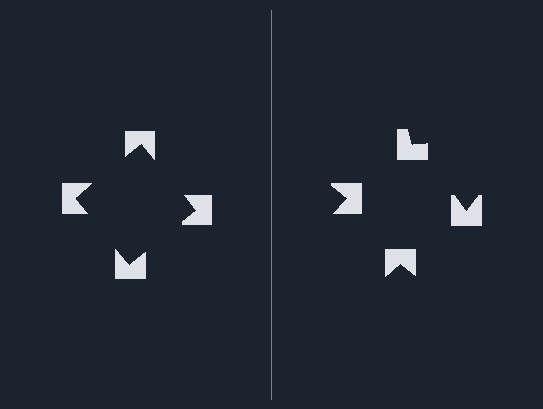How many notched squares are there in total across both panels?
8 — 4 on each side.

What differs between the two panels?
The notched squares are positioned identically on both sides; only the wedge orientations differ. On the left they align to a square; on the right they are misaligned.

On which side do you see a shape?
An illusory square appears on the left side. On the right side the wedge cuts are rotated, so no coherent shape forms.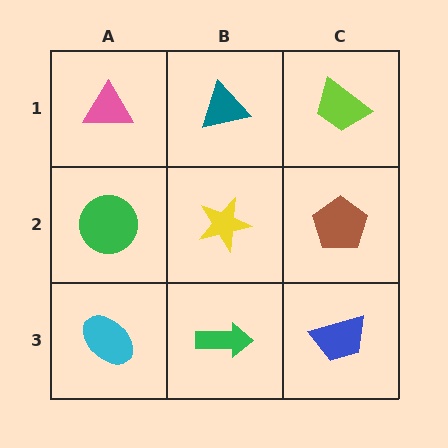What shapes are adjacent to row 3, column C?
A brown pentagon (row 2, column C), a green arrow (row 3, column B).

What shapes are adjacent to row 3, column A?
A green circle (row 2, column A), a green arrow (row 3, column B).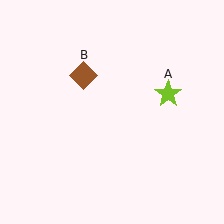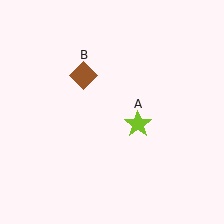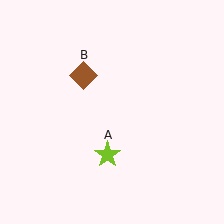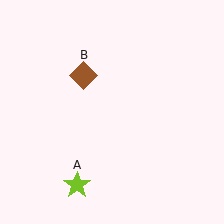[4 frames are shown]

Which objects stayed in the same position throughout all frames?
Brown diamond (object B) remained stationary.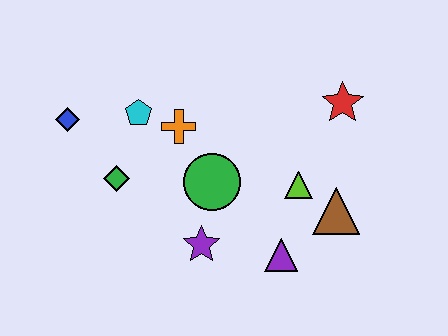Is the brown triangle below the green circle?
Yes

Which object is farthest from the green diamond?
The red star is farthest from the green diamond.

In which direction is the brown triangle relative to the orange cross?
The brown triangle is to the right of the orange cross.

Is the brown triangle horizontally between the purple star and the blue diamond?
No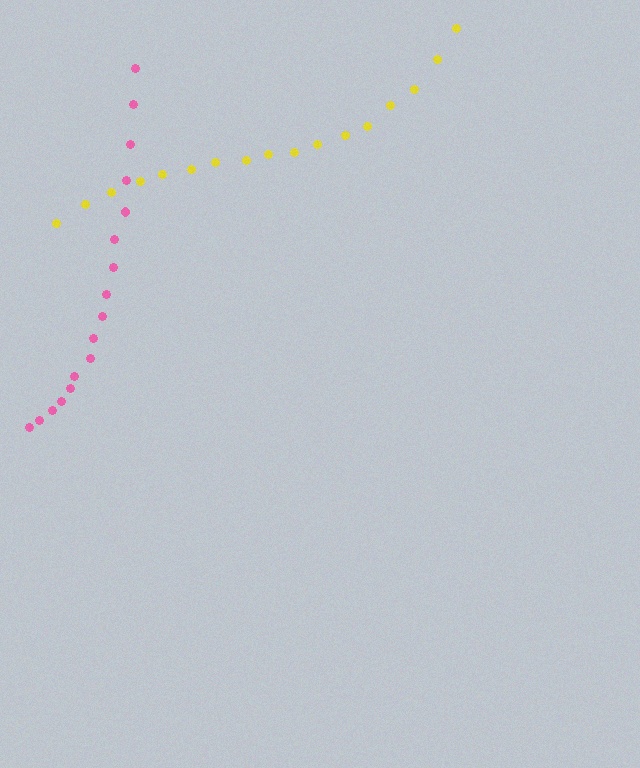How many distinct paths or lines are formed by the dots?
There are 2 distinct paths.